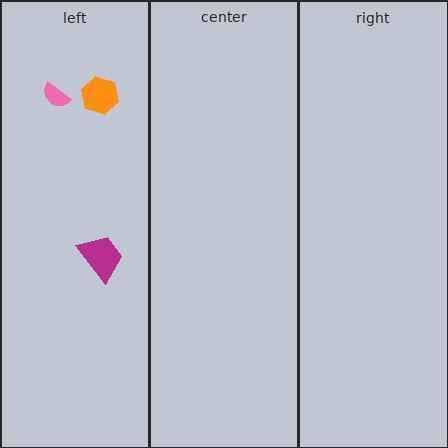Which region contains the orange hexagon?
The left region.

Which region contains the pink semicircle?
The left region.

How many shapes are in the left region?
3.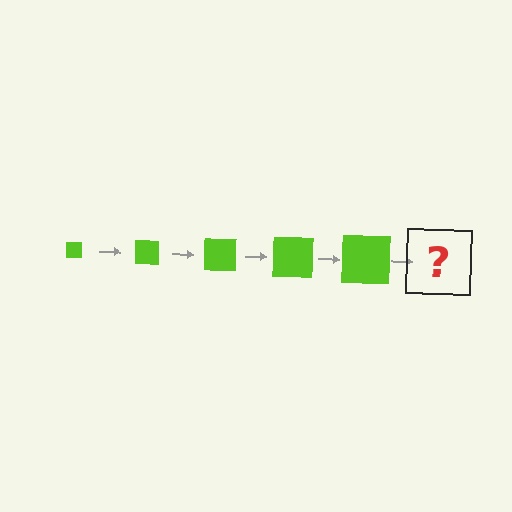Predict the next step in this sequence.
The next step is a lime square, larger than the previous one.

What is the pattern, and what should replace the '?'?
The pattern is that the square gets progressively larger each step. The '?' should be a lime square, larger than the previous one.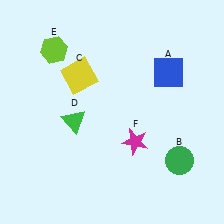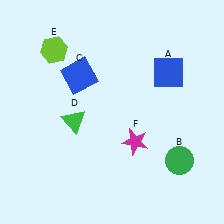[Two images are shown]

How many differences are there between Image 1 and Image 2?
There is 1 difference between the two images.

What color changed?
The square (C) changed from yellow in Image 1 to blue in Image 2.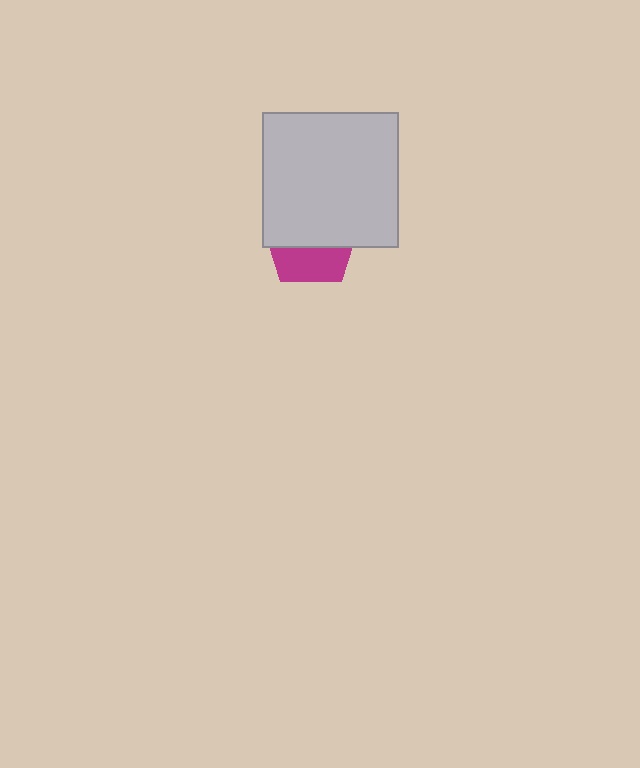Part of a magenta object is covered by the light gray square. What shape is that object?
It is a pentagon.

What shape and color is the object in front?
The object in front is a light gray square.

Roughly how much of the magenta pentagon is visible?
A small part of it is visible (roughly 39%).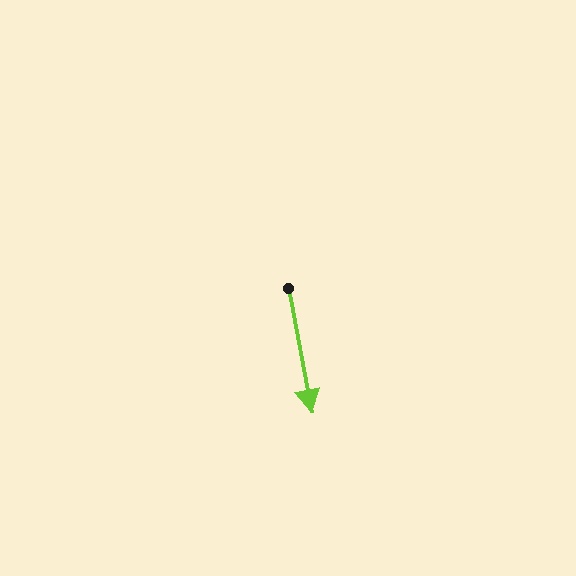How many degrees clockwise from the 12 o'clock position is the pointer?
Approximately 169 degrees.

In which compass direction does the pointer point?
South.